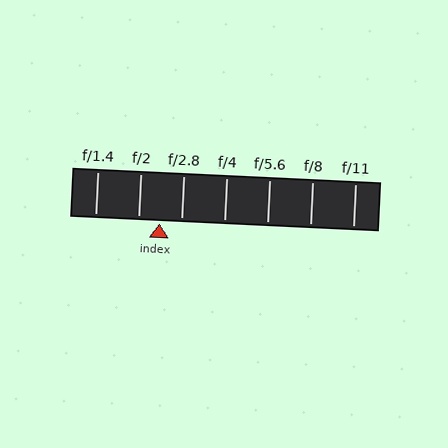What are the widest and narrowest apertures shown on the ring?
The widest aperture shown is f/1.4 and the narrowest is f/11.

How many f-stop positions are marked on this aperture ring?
There are 7 f-stop positions marked.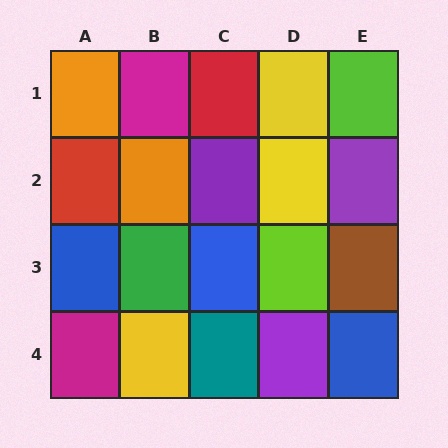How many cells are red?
2 cells are red.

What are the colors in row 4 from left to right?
Magenta, yellow, teal, purple, blue.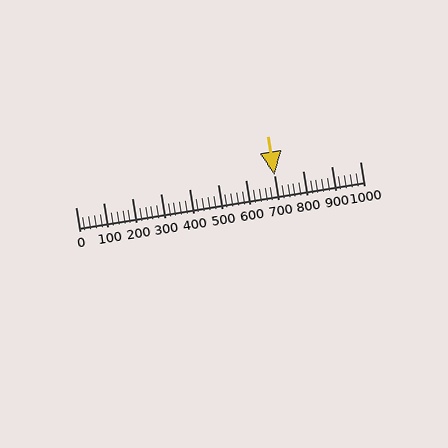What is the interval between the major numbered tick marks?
The major tick marks are spaced 100 units apart.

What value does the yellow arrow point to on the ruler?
The yellow arrow points to approximately 700.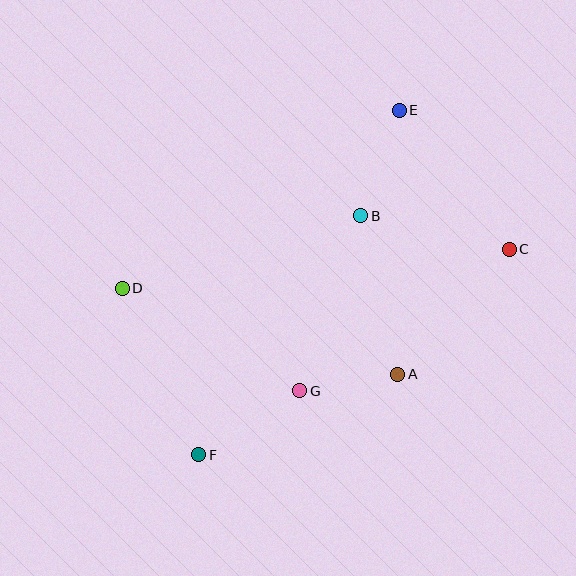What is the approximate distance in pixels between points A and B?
The distance between A and B is approximately 163 pixels.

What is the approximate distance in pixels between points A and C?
The distance between A and C is approximately 168 pixels.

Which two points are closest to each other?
Points A and G are closest to each other.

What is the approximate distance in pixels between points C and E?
The distance between C and E is approximately 177 pixels.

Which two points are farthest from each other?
Points E and F are farthest from each other.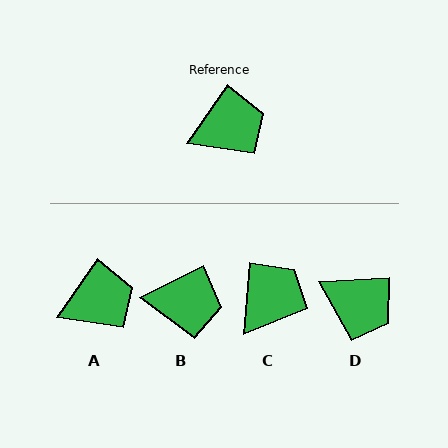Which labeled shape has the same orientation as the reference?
A.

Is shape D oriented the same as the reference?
No, it is off by about 52 degrees.